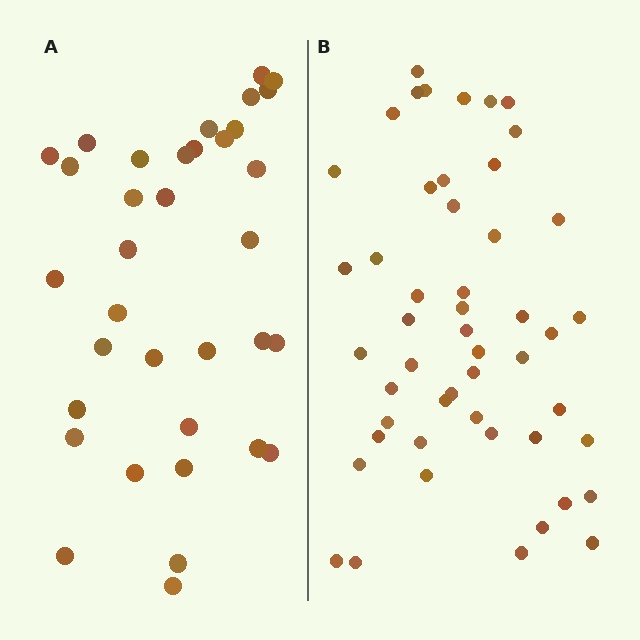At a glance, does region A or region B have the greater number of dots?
Region B (the right region) has more dots.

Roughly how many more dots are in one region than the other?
Region B has approximately 15 more dots than region A.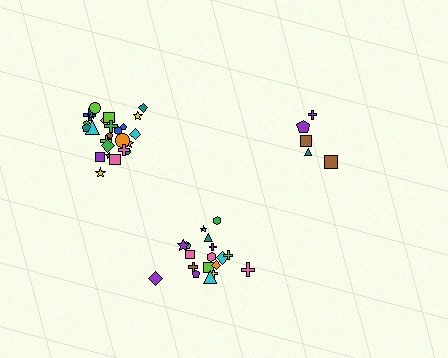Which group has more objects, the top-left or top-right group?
The top-left group.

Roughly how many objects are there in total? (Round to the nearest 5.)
Roughly 50 objects in total.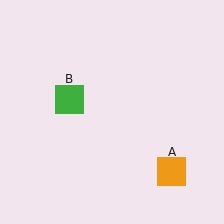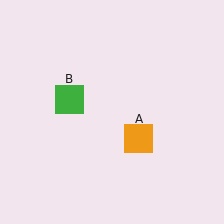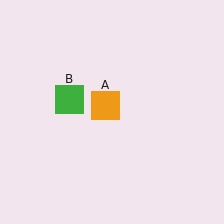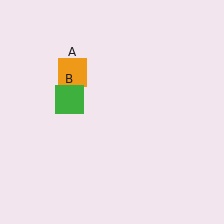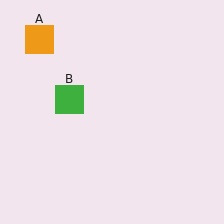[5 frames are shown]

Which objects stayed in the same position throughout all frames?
Green square (object B) remained stationary.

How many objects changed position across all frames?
1 object changed position: orange square (object A).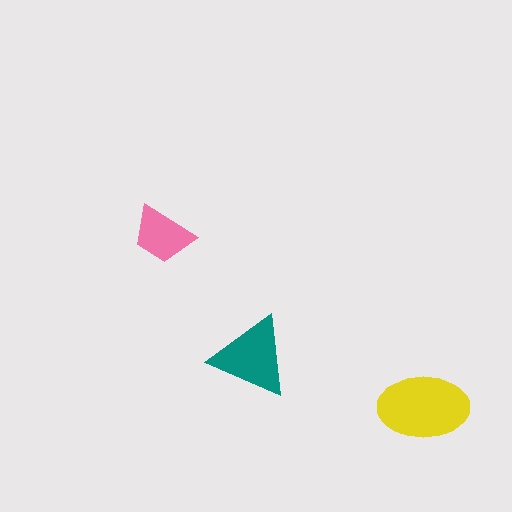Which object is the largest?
The yellow ellipse.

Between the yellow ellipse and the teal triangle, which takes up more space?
The yellow ellipse.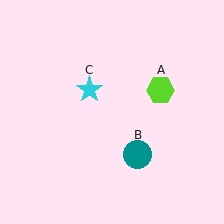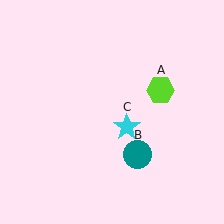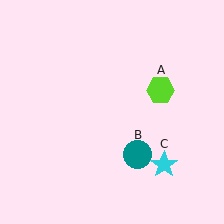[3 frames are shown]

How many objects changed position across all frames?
1 object changed position: cyan star (object C).